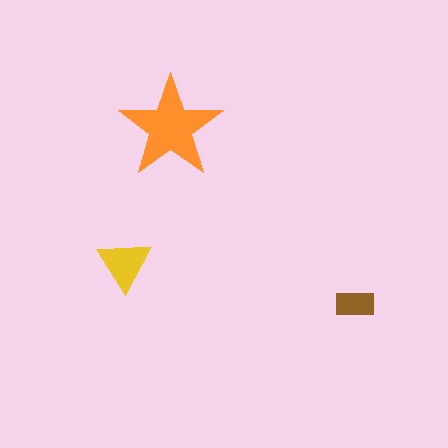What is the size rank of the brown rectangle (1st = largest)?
3rd.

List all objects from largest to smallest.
The orange star, the yellow triangle, the brown rectangle.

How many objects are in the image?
There are 3 objects in the image.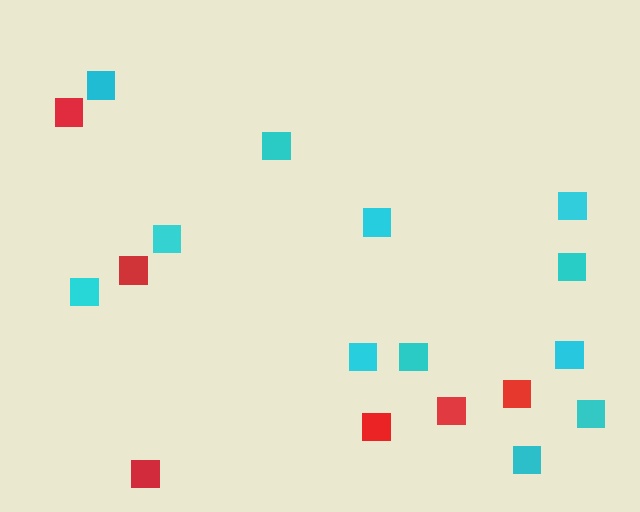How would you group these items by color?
There are 2 groups: one group of cyan squares (12) and one group of red squares (6).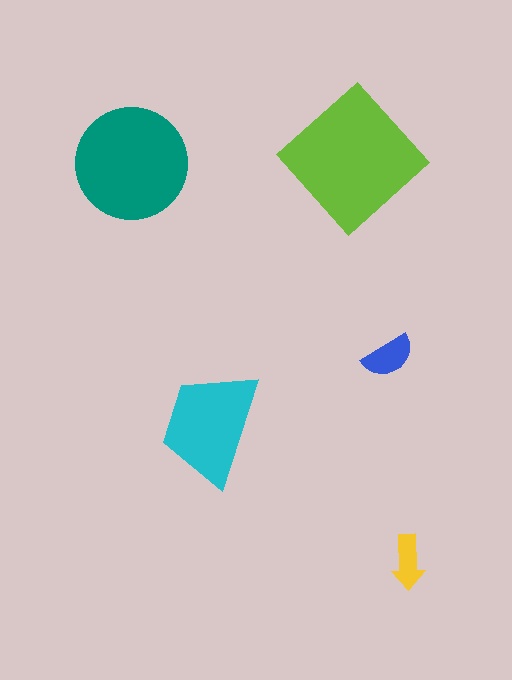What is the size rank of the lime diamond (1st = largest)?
1st.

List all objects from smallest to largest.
The yellow arrow, the blue semicircle, the cyan trapezoid, the teal circle, the lime diamond.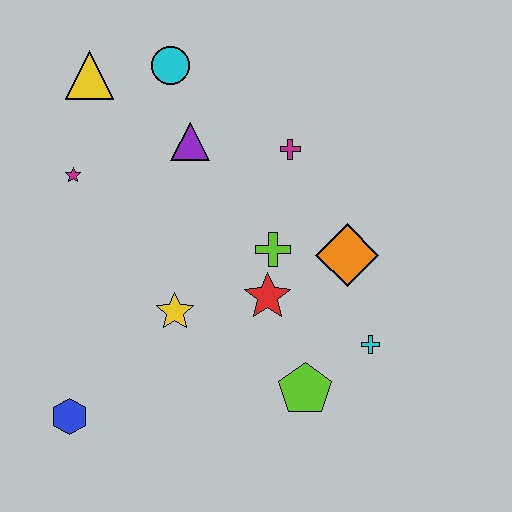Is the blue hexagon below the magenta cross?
Yes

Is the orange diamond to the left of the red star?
No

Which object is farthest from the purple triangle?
The blue hexagon is farthest from the purple triangle.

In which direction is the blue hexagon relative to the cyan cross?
The blue hexagon is to the left of the cyan cross.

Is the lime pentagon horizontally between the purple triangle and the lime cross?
No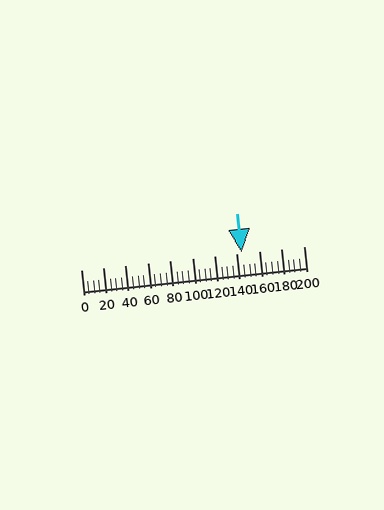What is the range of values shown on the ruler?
The ruler shows values from 0 to 200.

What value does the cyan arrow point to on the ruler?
The cyan arrow points to approximately 145.